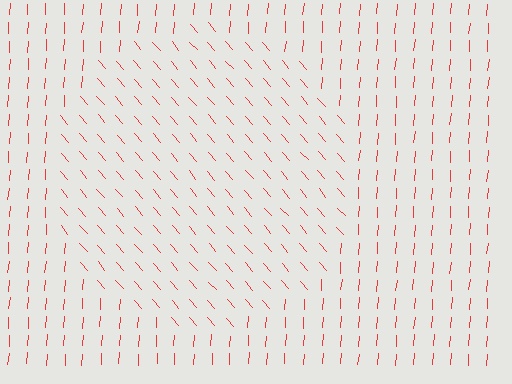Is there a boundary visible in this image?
Yes, there is a texture boundary formed by a change in line orientation.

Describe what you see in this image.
The image is filled with small red line segments. A circle region in the image has lines oriented differently from the surrounding lines, creating a visible texture boundary.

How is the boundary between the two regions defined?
The boundary is defined purely by a change in line orientation (approximately 45 degrees difference). All lines are the same color and thickness.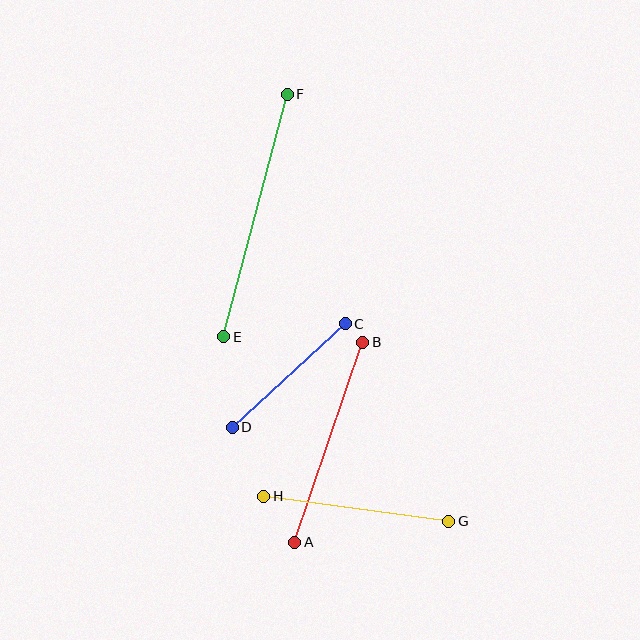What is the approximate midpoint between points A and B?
The midpoint is at approximately (329, 442) pixels.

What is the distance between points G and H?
The distance is approximately 186 pixels.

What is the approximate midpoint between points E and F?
The midpoint is at approximately (255, 215) pixels.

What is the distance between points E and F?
The distance is approximately 251 pixels.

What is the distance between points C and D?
The distance is approximately 153 pixels.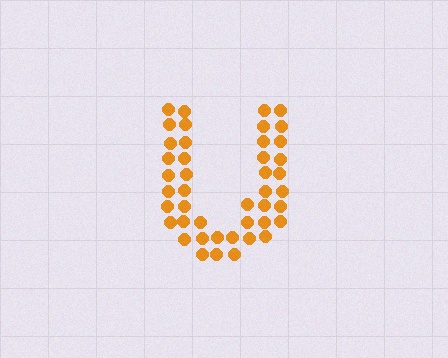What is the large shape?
The large shape is the letter U.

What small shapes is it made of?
It is made of small circles.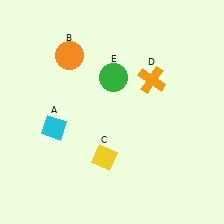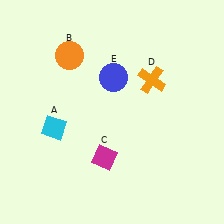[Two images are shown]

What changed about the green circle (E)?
In Image 1, E is green. In Image 2, it changed to blue.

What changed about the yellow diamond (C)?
In Image 1, C is yellow. In Image 2, it changed to magenta.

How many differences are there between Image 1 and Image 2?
There are 2 differences between the two images.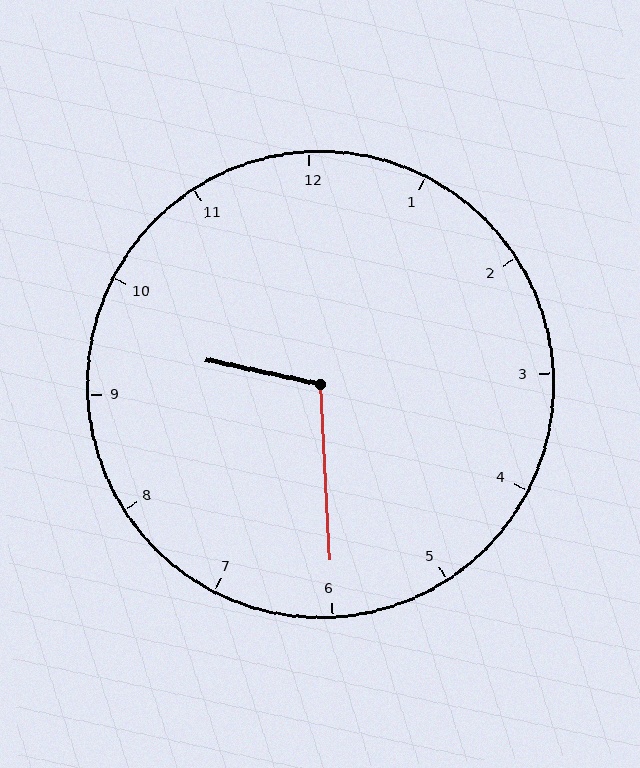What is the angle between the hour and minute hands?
Approximately 105 degrees.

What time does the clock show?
9:30.